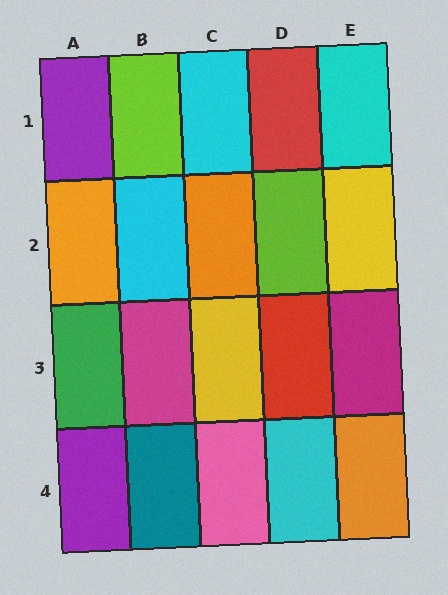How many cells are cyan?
4 cells are cyan.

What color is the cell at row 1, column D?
Red.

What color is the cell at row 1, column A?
Purple.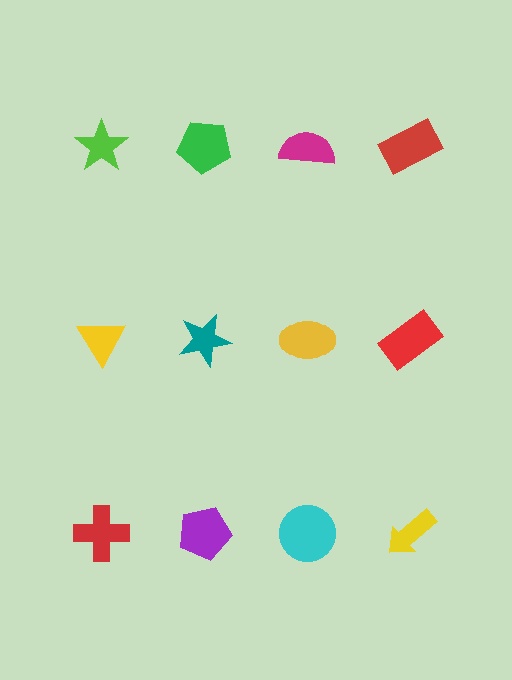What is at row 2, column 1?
A yellow triangle.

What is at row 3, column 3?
A cyan circle.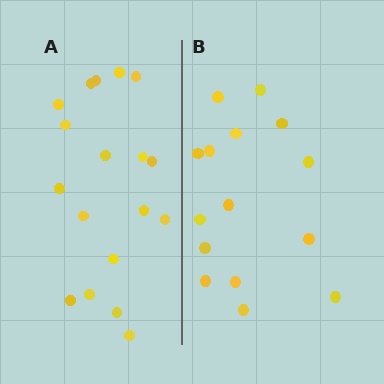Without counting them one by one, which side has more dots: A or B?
Region A (the left region) has more dots.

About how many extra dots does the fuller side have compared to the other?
Region A has just a few more — roughly 2 or 3 more dots than region B.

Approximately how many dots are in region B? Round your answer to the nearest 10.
About 20 dots. (The exact count is 15, which rounds to 20.)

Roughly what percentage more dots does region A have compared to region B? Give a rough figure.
About 20% more.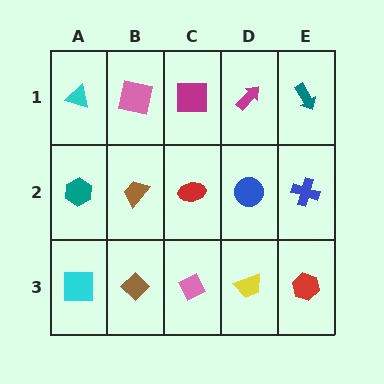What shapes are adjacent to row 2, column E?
A teal arrow (row 1, column E), a red hexagon (row 3, column E), a blue circle (row 2, column D).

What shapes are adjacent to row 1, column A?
A teal hexagon (row 2, column A), a pink square (row 1, column B).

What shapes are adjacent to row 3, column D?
A blue circle (row 2, column D), a pink diamond (row 3, column C), a red hexagon (row 3, column E).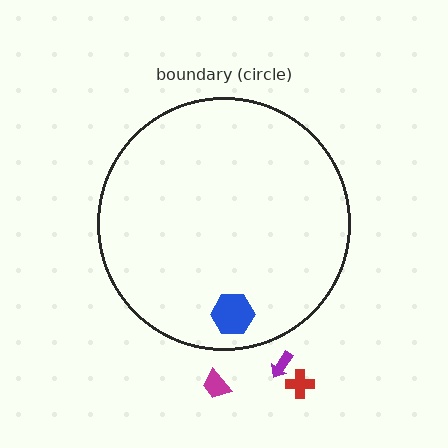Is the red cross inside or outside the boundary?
Outside.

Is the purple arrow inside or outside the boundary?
Outside.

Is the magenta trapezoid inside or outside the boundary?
Outside.